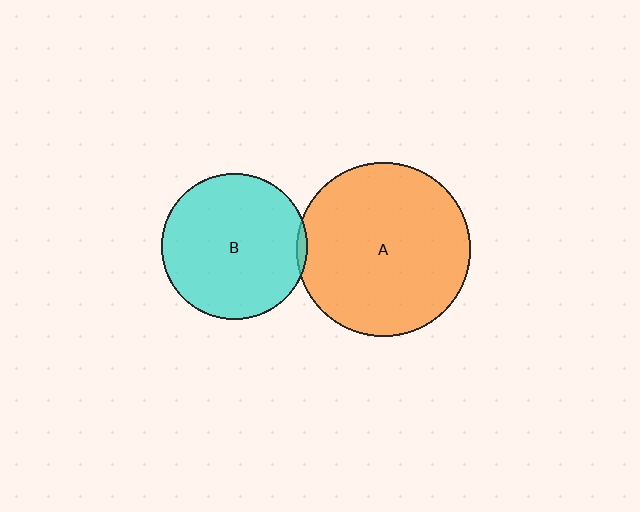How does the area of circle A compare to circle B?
Approximately 1.4 times.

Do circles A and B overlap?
Yes.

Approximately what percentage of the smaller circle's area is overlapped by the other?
Approximately 5%.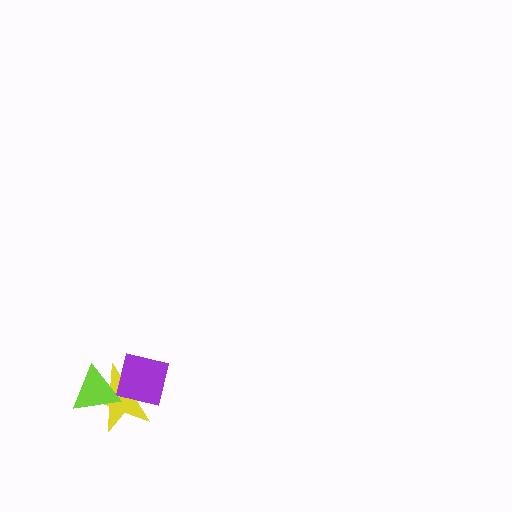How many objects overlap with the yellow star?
2 objects overlap with the yellow star.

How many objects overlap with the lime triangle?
2 objects overlap with the lime triangle.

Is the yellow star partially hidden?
Yes, it is partially covered by another shape.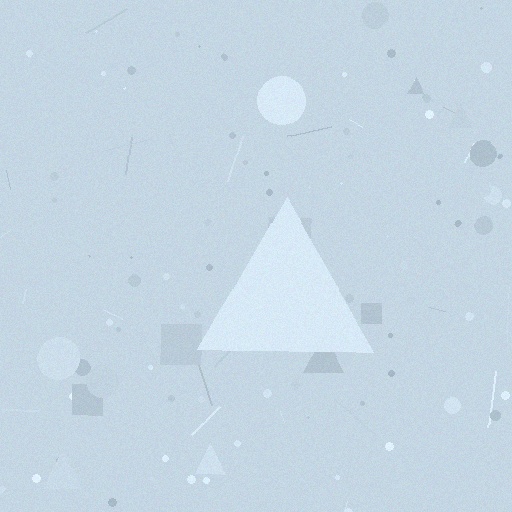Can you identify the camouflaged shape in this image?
The camouflaged shape is a triangle.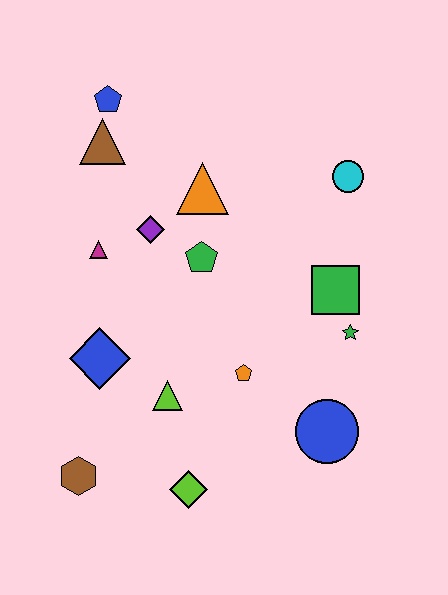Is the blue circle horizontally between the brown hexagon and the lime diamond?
No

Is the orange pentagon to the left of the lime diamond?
No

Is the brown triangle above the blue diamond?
Yes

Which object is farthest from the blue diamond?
The cyan circle is farthest from the blue diamond.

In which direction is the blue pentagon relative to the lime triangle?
The blue pentagon is above the lime triangle.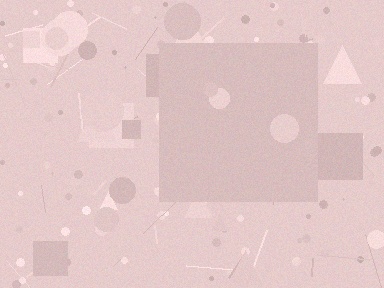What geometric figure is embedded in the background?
A square is embedded in the background.